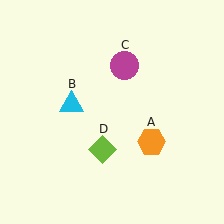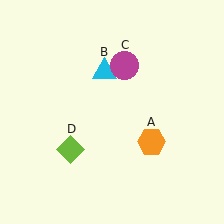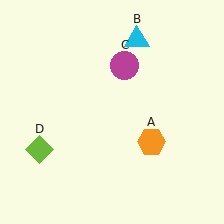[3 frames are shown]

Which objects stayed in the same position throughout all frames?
Orange hexagon (object A) and magenta circle (object C) remained stationary.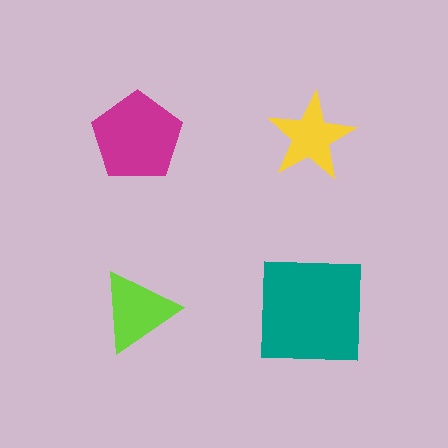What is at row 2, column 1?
A lime triangle.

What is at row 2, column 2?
A teal square.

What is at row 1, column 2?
A yellow star.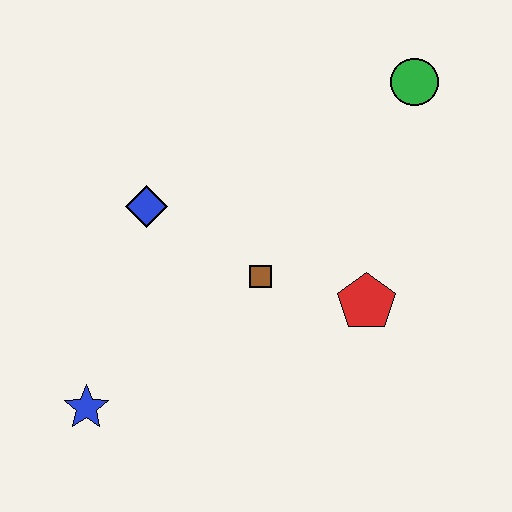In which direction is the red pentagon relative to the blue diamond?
The red pentagon is to the right of the blue diamond.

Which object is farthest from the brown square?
The green circle is farthest from the brown square.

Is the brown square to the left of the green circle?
Yes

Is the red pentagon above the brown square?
No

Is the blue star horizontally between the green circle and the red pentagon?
No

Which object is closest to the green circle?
The red pentagon is closest to the green circle.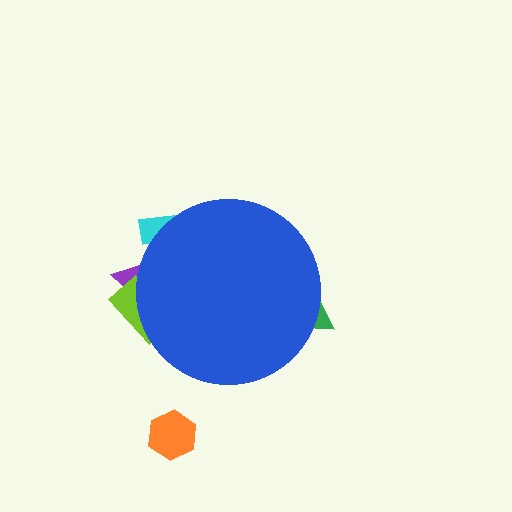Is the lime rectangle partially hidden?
Yes, the lime rectangle is partially hidden behind the blue circle.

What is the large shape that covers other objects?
A blue circle.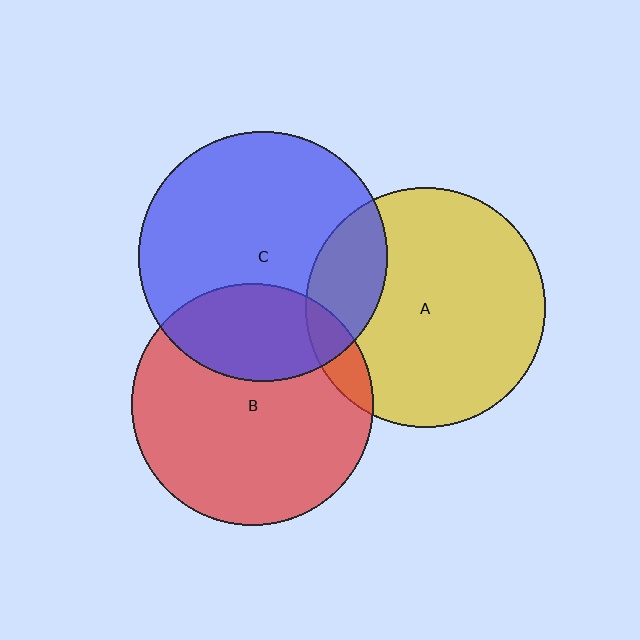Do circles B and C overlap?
Yes.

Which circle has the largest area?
Circle C (blue).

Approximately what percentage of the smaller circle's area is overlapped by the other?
Approximately 30%.